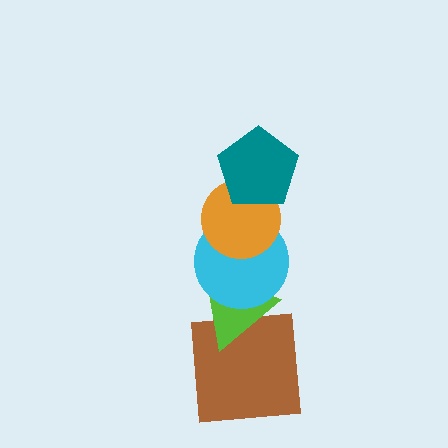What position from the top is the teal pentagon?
The teal pentagon is 1st from the top.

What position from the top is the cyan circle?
The cyan circle is 3rd from the top.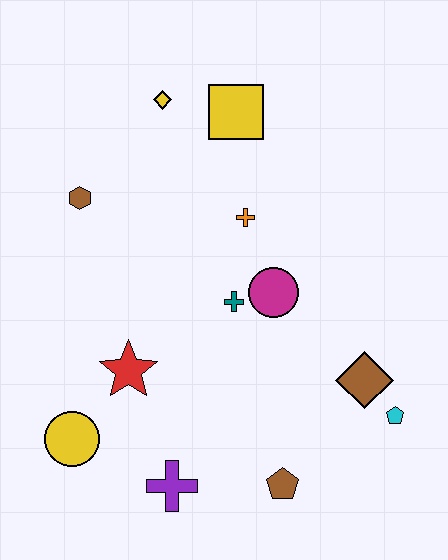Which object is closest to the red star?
The yellow circle is closest to the red star.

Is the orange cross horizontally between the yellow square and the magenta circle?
Yes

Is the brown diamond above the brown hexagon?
No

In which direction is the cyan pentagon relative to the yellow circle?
The cyan pentagon is to the right of the yellow circle.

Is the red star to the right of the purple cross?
No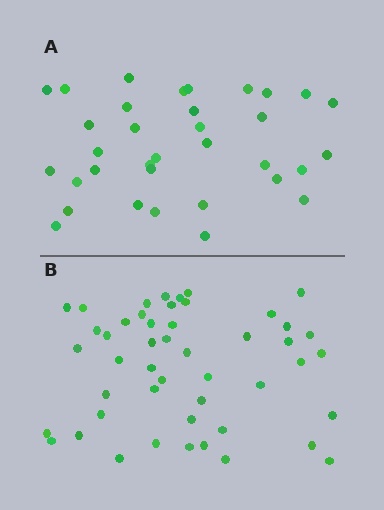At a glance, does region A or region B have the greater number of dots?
Region B (the bottom region) has more dots.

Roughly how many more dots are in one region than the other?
Region B has approximately 15 more dots than region A.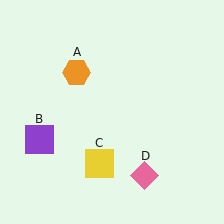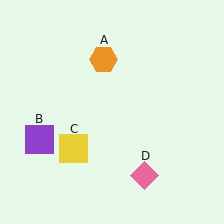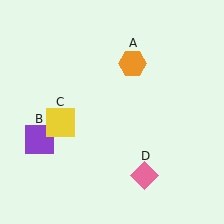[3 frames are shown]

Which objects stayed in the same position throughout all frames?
Purple square (object B) and pink diamond (object D) remained stationary.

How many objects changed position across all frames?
2 objects changed position: orange hexagon (object A), yellow square (object C).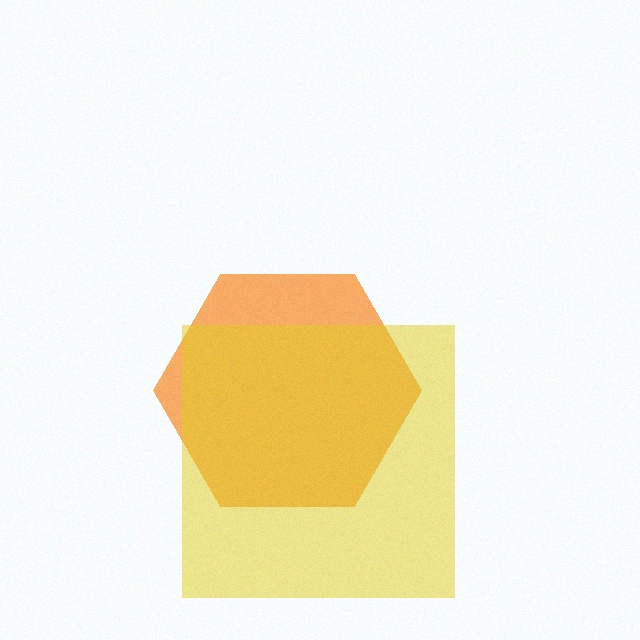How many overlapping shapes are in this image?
There are 2 overlapping shapes in the image.